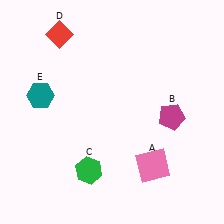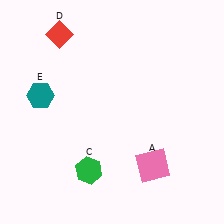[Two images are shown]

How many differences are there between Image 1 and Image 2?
There is 1 difference between the two images.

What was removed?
The magenta pentagon (B) was removed in Image 2.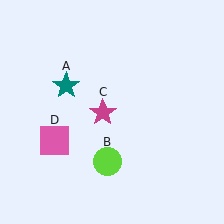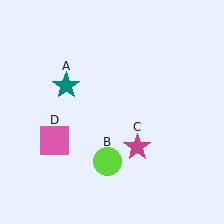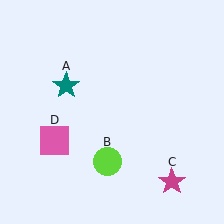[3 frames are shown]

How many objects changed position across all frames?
1 object changed position: magenta star (object C).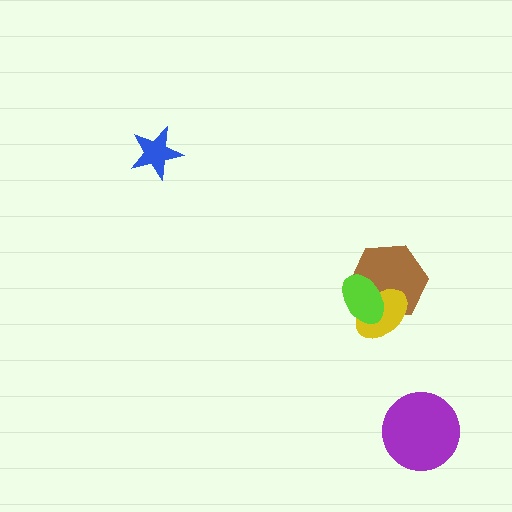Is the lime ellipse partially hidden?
No, no other shape covers it.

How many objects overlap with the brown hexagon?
2 objects overlap with the brown hexagon.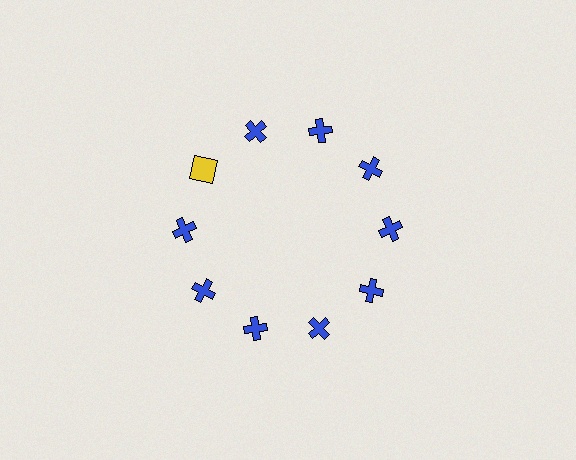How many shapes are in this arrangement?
There are 10 shapes arranged in a ring pattern.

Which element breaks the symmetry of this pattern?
The yellow square at roughly the 10 o'clock position breaks the symmetry. All other shapes are blue crosses.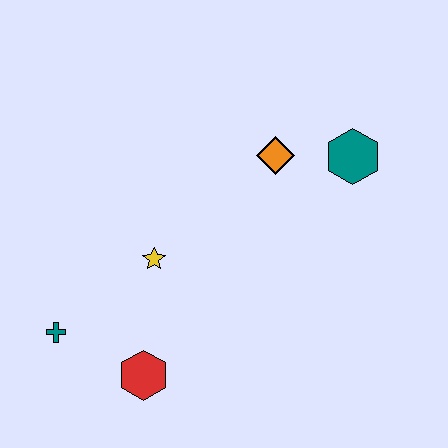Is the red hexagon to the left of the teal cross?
No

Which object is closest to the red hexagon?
The teal cross is closest to the red hexagon.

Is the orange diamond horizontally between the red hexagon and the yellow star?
No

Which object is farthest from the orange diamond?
The teal cross is farthest from the orange diamond.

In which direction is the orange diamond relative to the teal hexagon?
The orange diamond is to the left of the teal hexagon.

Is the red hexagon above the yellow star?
No